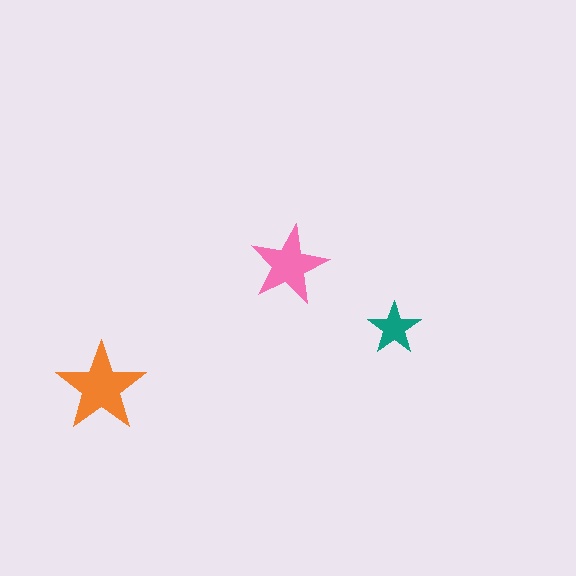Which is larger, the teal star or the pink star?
The pink one.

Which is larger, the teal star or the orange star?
The orange one.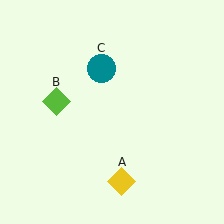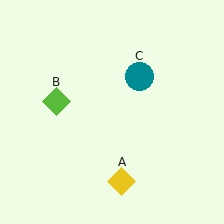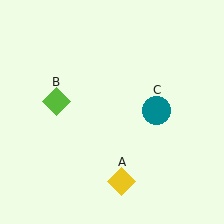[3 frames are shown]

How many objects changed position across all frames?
1 object changed position: teal circle (object C).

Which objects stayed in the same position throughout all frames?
Yellow diamond (object A) and lime diamond (object B) remained stationary.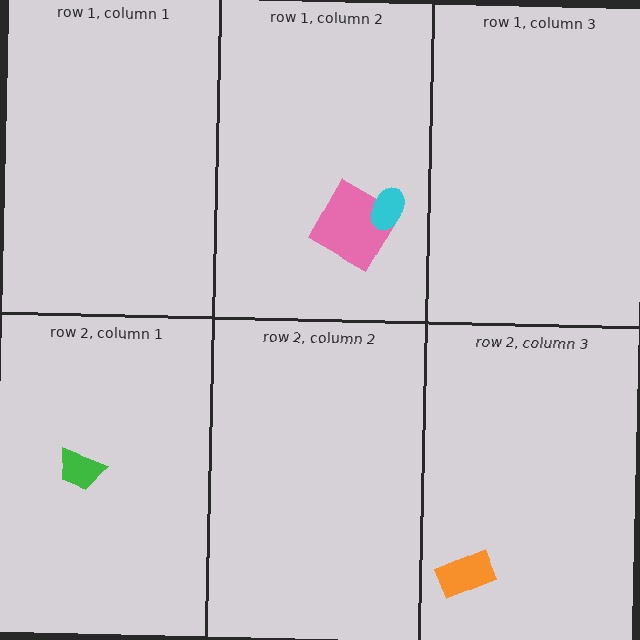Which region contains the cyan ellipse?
The row 1, column 2 region.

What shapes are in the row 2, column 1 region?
The green trapezoid.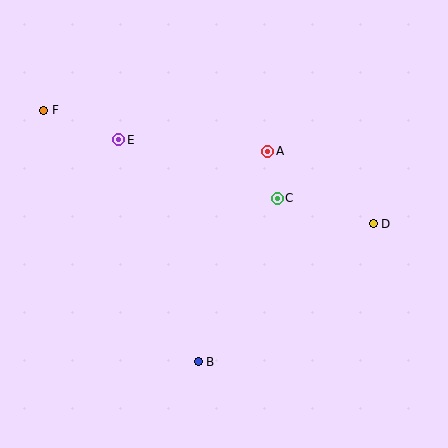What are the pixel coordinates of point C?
Point C is at (277, 198).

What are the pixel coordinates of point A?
Point A is at (268, 151).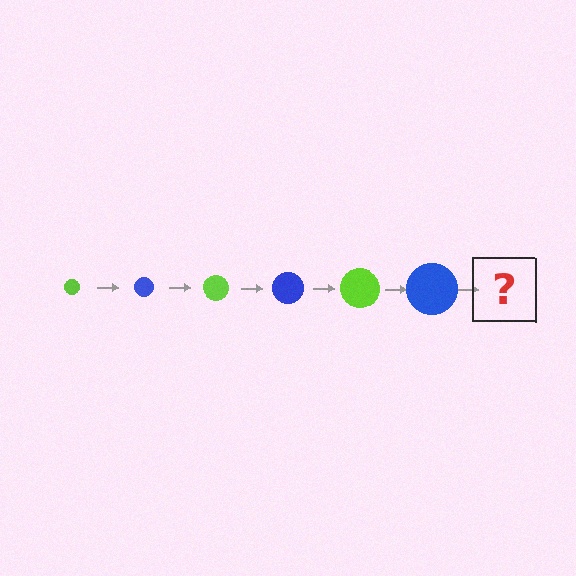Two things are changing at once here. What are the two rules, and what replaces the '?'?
The two rules are that the circle grows larger each step and the color cycles through lime and blue. The '?' should be a lime circle, larger than the previous one.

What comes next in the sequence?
The next element should be a lime circle, larger than the previous one.